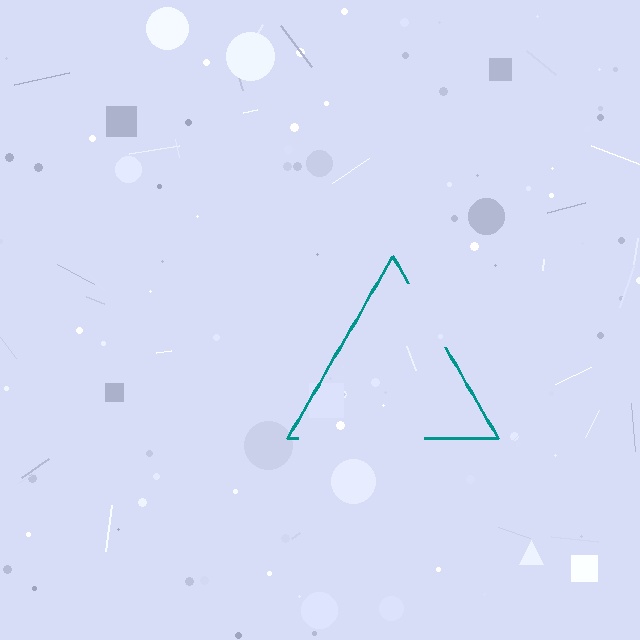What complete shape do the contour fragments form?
The contour fragments form a triangle.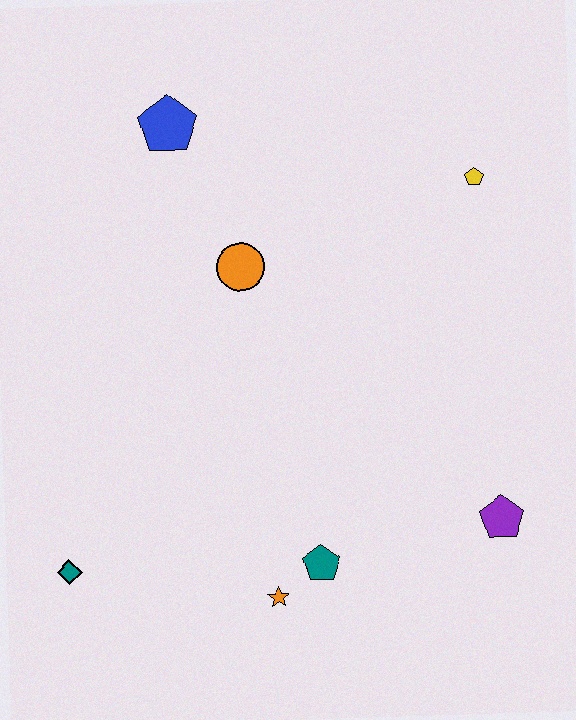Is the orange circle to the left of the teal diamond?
No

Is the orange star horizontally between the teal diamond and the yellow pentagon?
Yes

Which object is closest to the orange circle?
The blue pentagon is closest to the orange circle.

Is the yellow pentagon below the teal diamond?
No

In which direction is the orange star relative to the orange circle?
The orange star is below the orange circle.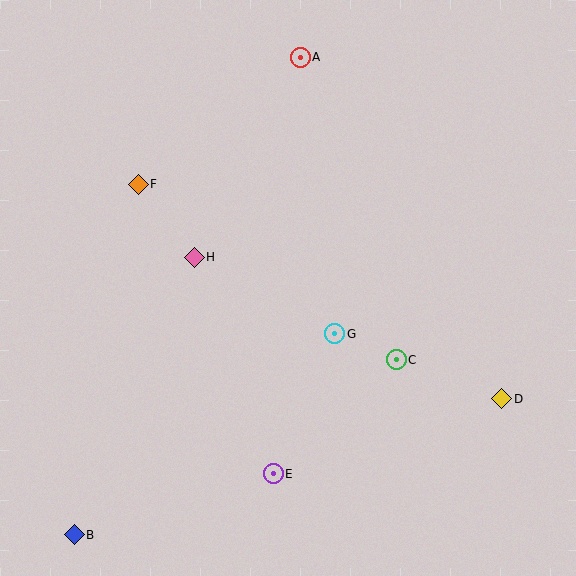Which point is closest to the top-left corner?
Point F is closest to the top-left corner.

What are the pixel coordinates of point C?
Point C is at (396, 360).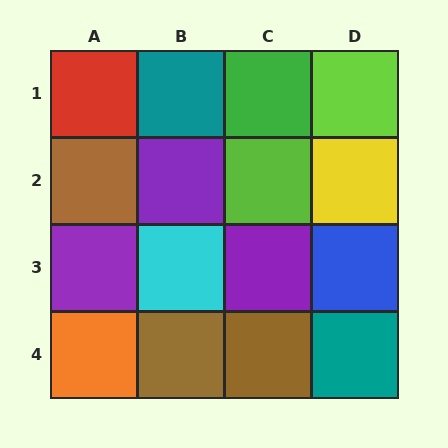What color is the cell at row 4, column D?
Teal.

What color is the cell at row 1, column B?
Teal.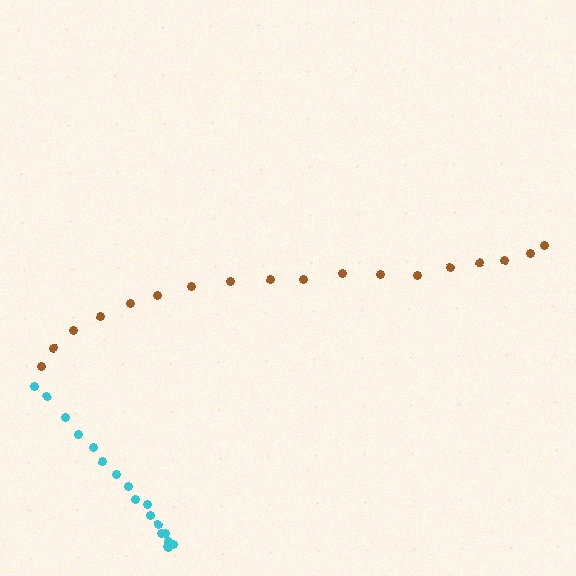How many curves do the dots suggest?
There are 2 distinct paths.